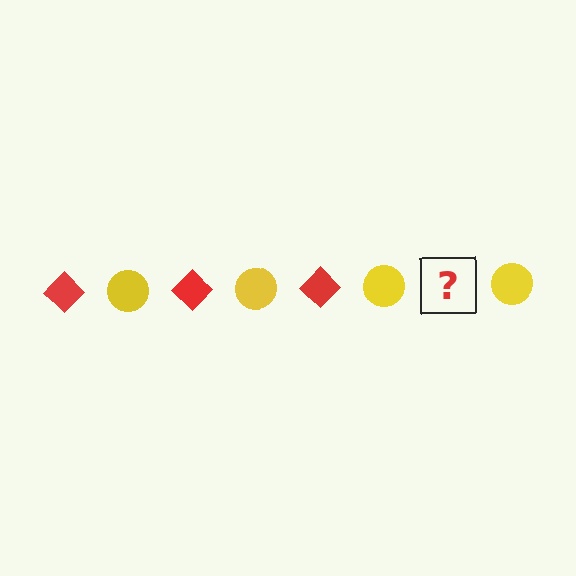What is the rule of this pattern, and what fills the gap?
The rule is that the pattern alternates between red diamond and yellow circle. The gap should be filled with a red diamond.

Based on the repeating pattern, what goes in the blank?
The blank should be a red diamond.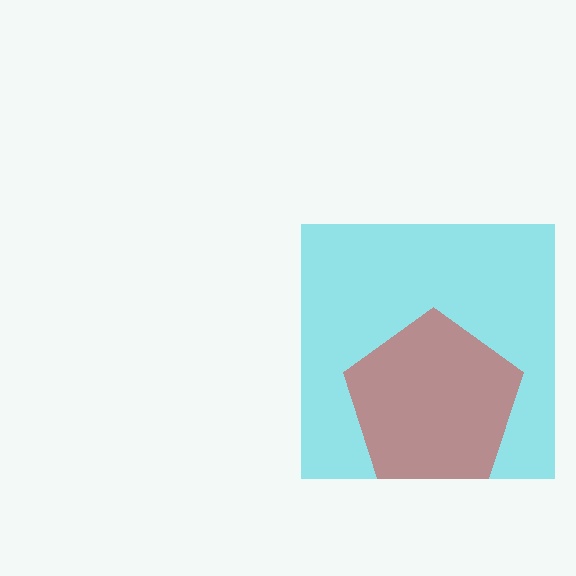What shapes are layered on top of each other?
The layered shapes are: a cyan square, a red pentagon.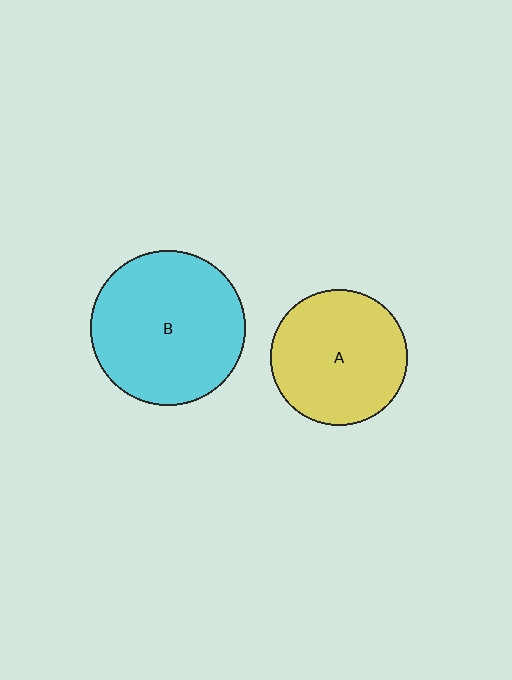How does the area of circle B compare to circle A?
Approximately 1.3 times.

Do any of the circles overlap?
No, none of the circles overlap.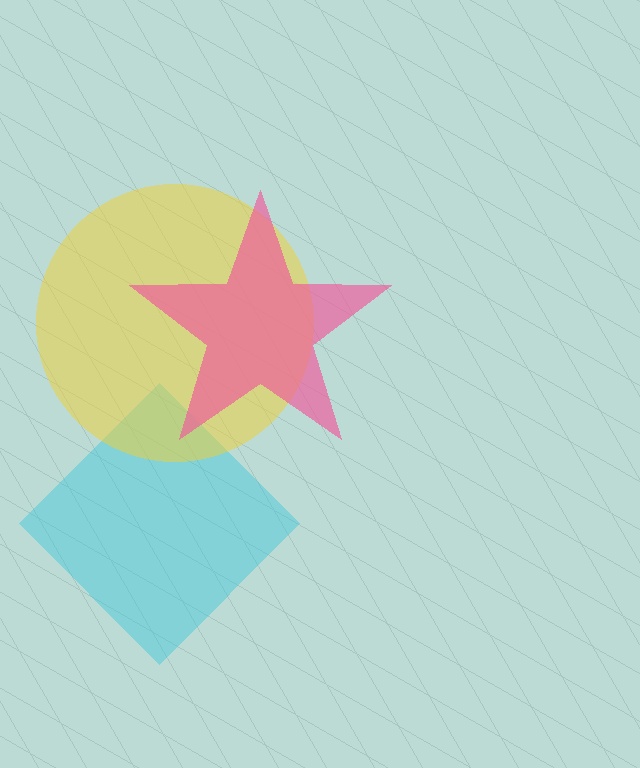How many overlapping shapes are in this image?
There are 3 overlapping shapes in the image.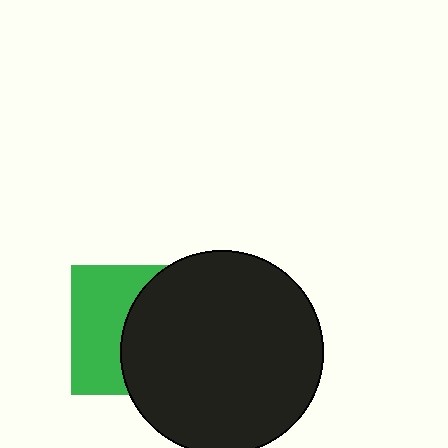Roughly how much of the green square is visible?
About half of it is visible (roughly 45%).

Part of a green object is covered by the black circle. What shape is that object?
It is a square.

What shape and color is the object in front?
The object in front is a black circle.